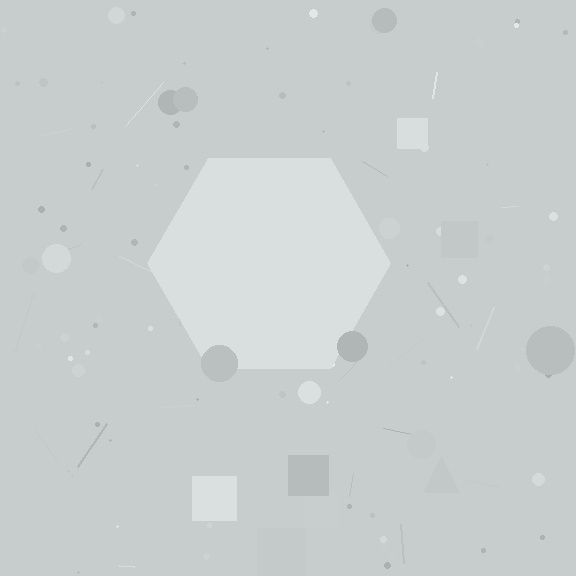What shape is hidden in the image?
A hexagon is hidden in the image.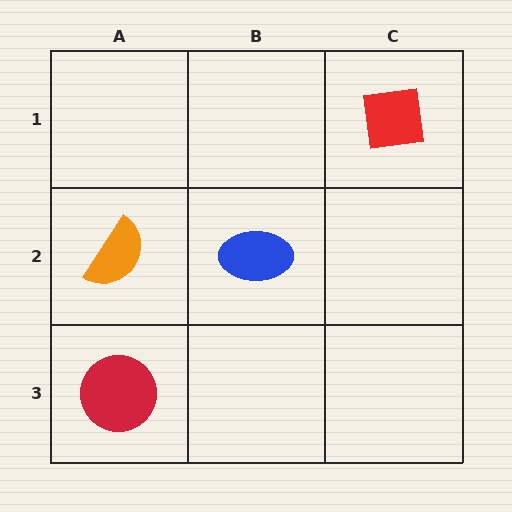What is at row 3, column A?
A red circle.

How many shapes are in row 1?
1 shape.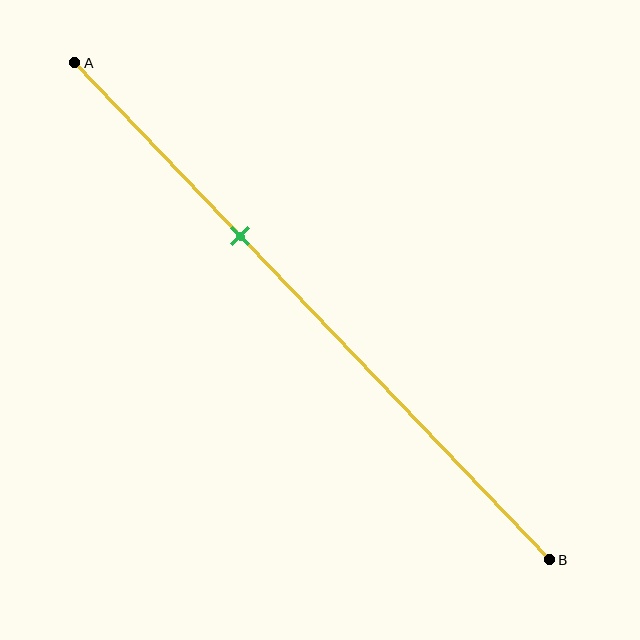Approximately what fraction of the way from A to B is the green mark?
The green mark is approximately 35% of the way from A to B.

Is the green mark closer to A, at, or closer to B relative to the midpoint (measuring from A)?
The green mark is closer to point A than the midpoint of segment AB.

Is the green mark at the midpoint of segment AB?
No, the mark is at about 35% from A, not at the 50% midpoint.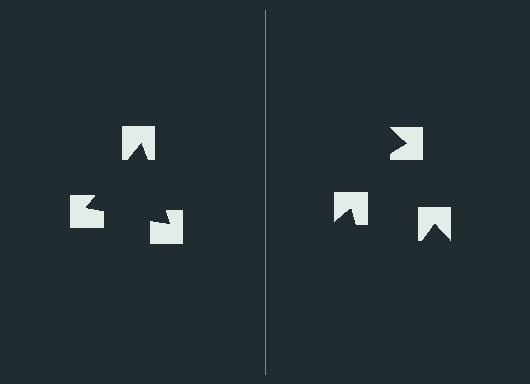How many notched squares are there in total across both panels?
6 — 3 on each side.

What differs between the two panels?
The notched squares are positioned identically on both sides; only the wedge orientations differ. On the left they align to a triangle; on the right they are misaligned.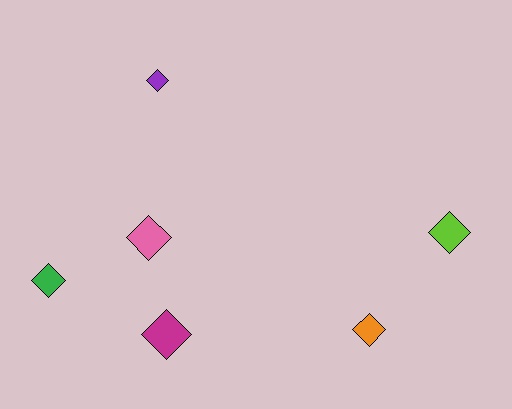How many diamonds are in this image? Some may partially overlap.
There are 6 diamonds.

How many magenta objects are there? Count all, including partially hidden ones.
There is 1 magenta object.